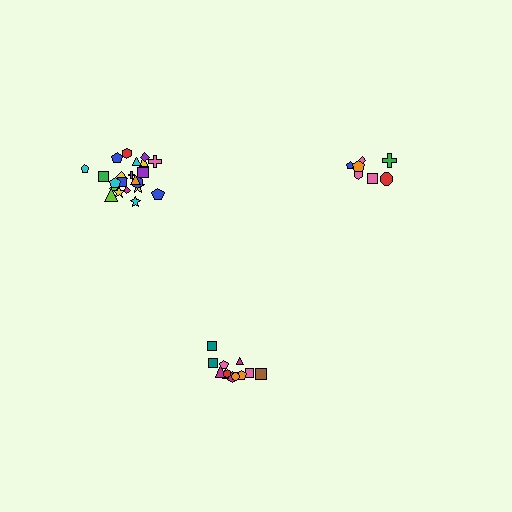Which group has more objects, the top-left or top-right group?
The top-left group.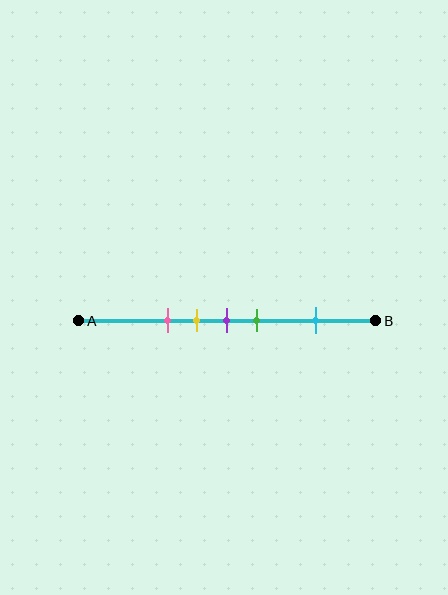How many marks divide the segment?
There are 5 marks dividing the segment.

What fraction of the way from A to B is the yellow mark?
The yellow mark is approximately 40% (0.4) of the way from A to B.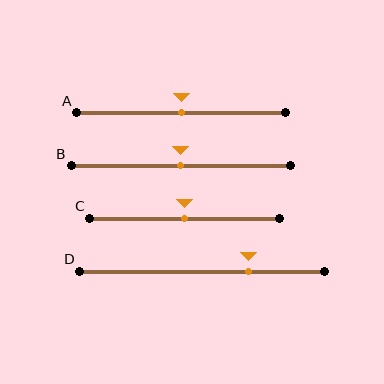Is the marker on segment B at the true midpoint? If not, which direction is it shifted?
Yes, the marker on segment B is at the true midpoint.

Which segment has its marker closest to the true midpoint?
Segment A has its marker closest to the true midpoint.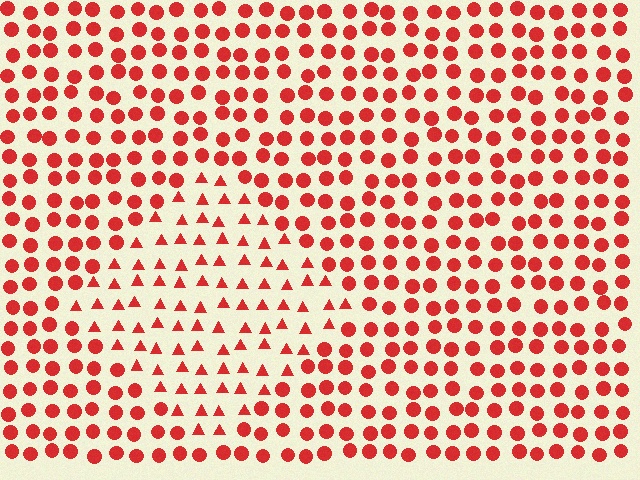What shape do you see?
I see a diamond.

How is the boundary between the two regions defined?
The boundary is defined by a change in element shape: triangles inside vs. circles outside. All elements share the same color and spacing.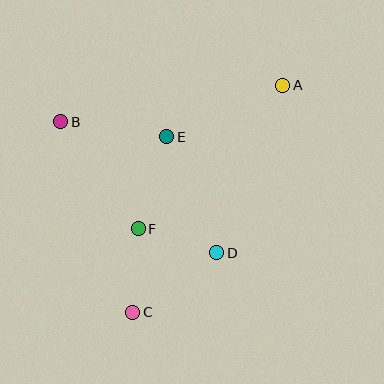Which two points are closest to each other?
Points D and F are closest to each other.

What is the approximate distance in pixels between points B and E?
The distance between B and E is approximately 107 pixels.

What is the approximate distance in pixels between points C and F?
The distance between C and F is approximately 83 pixels.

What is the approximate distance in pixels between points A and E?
The distance between A and E is approximately 127 pixels.